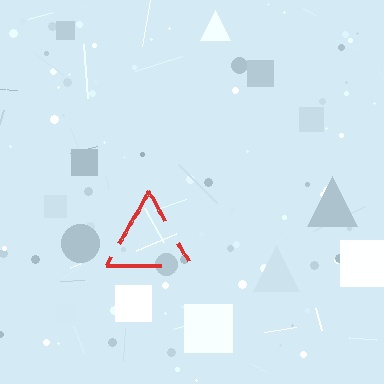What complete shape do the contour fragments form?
The contour fragments form a triangle.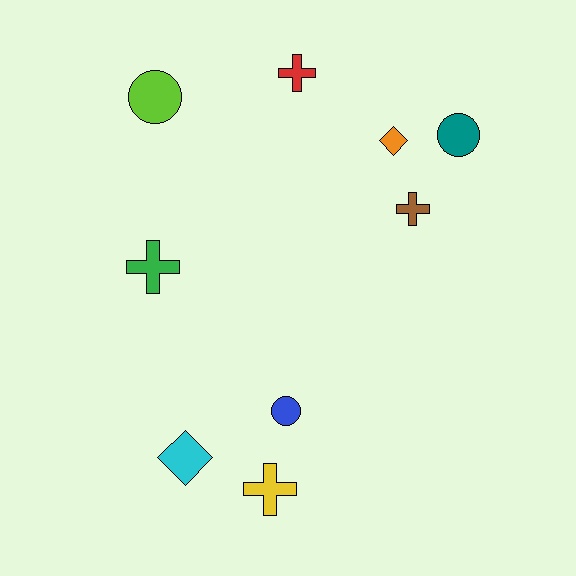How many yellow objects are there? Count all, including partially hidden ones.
There is 1 yellow object.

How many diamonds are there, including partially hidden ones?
There are 2 diamonds.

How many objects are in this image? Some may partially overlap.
There are 9 objects.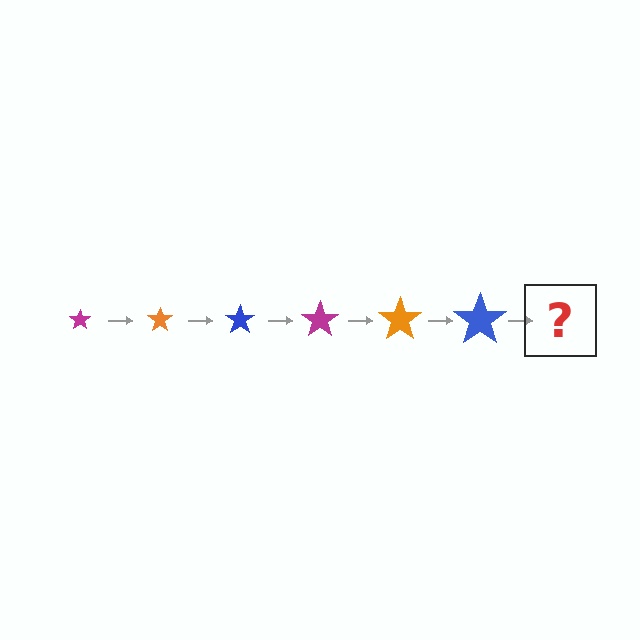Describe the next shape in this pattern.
It should be a magenta star, larger than the previous one.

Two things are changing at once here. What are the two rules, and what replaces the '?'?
The two rules are that the star grows larger each step and the color cycles through magenta, orange, and blue. The '?' should be a magenta star, larger than the previous one.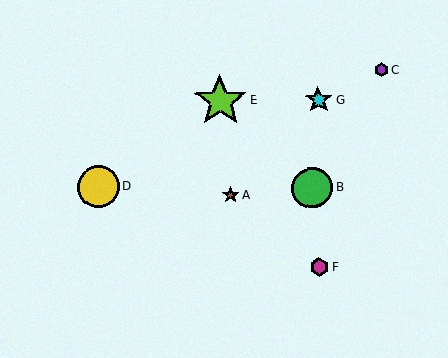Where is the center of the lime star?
The center of the lime star is at (220, 101).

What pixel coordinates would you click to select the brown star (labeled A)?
Click at (231, 195) to select the brown star A.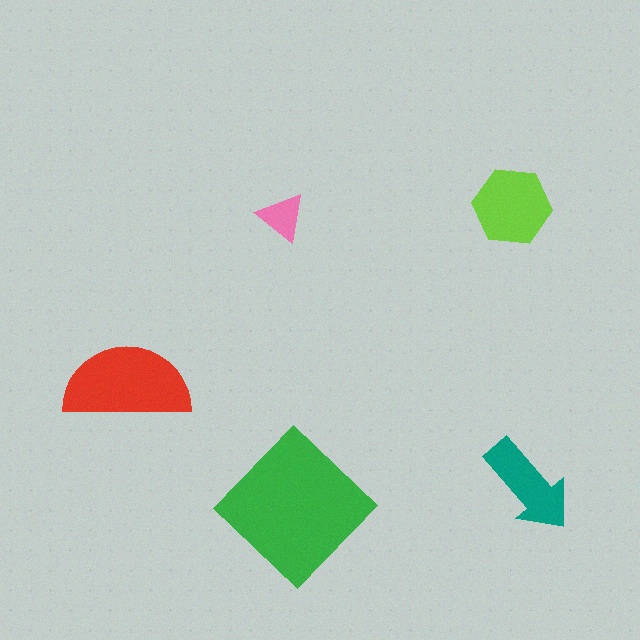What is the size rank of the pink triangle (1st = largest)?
5th.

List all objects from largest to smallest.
The green diamond, the red semicircle, the lime hexagon, the teal arrow, the pink triangle.